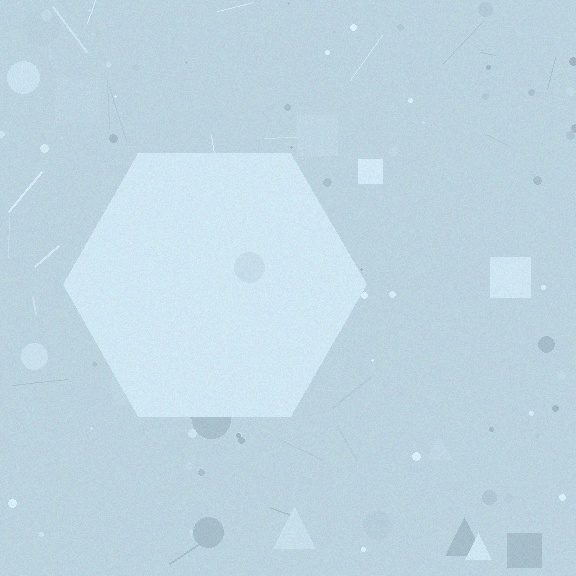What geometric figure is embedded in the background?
A hexagon is embedded in the background.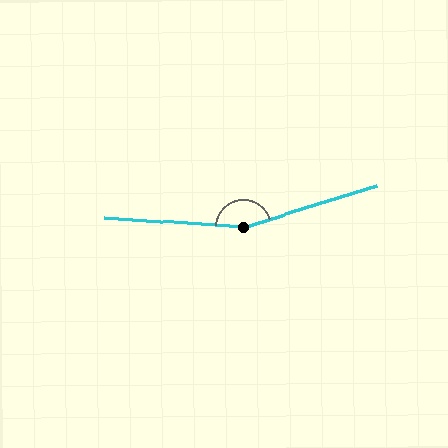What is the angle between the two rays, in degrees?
Approximately 159 degrees.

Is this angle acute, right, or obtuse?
It is obtuse.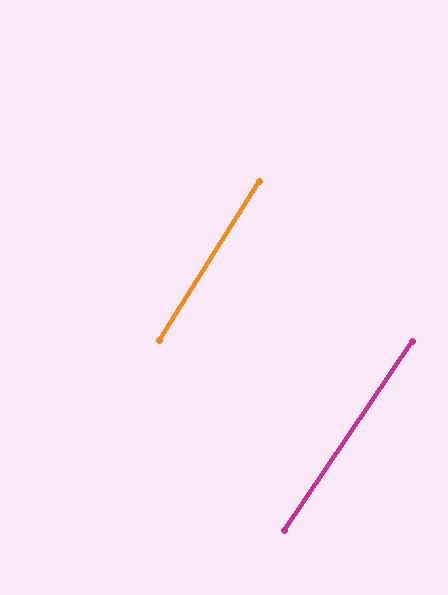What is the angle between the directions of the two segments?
Approximately 2 degrees.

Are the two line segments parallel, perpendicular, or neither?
Parallel — their directions differ by only 1.8°.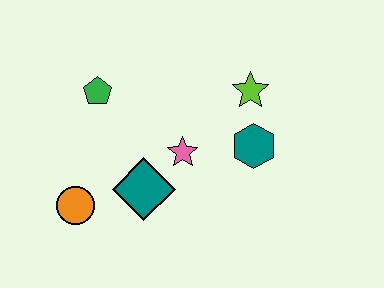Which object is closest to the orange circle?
The teal diamond is closest to the orange circle.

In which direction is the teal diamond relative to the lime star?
The teal diamond is to the left of the lime star.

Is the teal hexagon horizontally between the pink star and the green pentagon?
No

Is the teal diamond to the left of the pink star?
Yes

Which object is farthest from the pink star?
The orange circle is farthest from the pink star.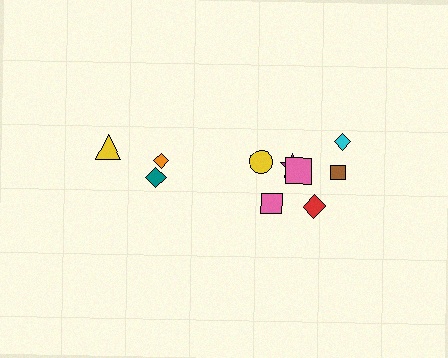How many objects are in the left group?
There are 3 objects.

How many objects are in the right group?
There are 8 objects.